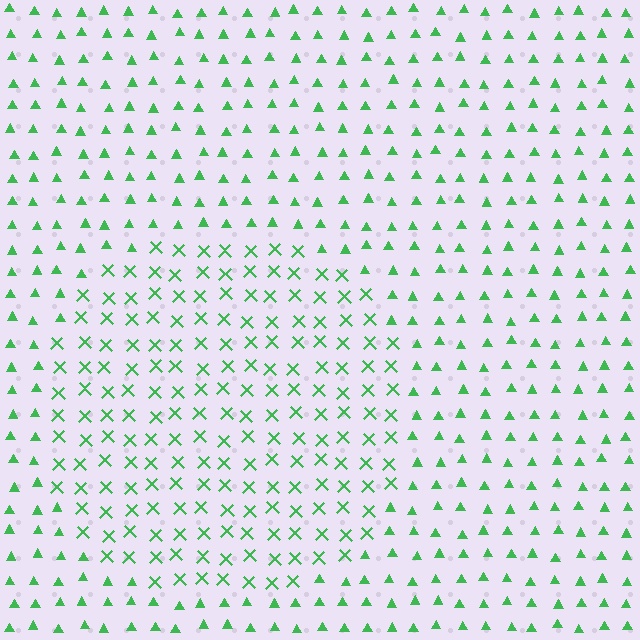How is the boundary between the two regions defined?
The boundary is defined by a change in element shape: X marks inside vs. triangles outside. All elements share the same color and spacing.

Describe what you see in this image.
The image is filled with small green elements arranged in a uniform grid. A circle-shaped region contains X marks, while the surrounding area contains triangles. The boundary is defined purely by the change in element shape.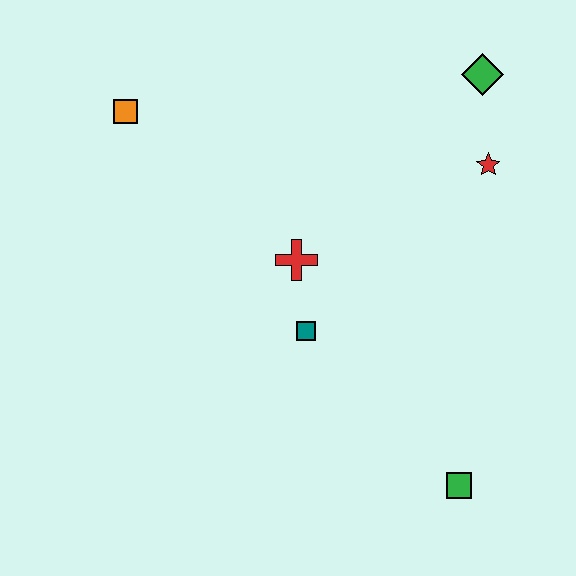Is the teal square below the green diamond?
Yes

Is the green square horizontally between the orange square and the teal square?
No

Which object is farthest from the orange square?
The green square is farthest from the orange square.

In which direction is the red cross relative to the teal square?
The red cross is above the teal square.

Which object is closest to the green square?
The teal square is closest to the green square.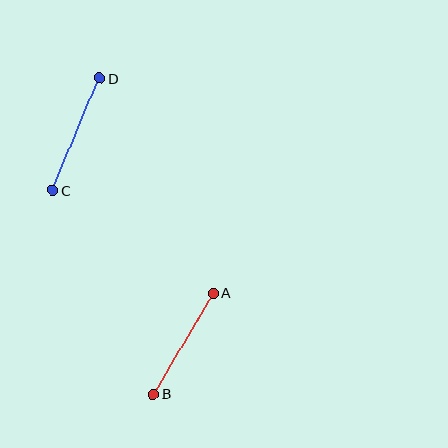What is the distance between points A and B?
The distance is approximately 117 pixels.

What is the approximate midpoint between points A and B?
The midpoint is at approximately (183, 344) pixels.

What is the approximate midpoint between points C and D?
The midpoint is at approximately (76, 134) pixels.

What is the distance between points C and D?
The distance is approximately 121 pixels.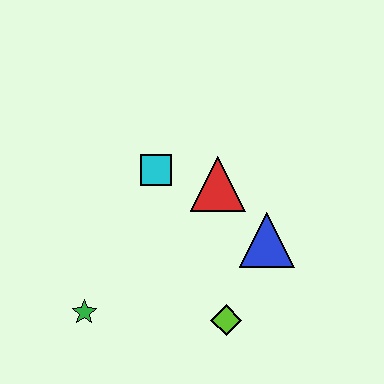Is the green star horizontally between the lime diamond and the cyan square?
No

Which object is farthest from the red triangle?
The green star is farthest from the red triangle.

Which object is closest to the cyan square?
The red triangle is closest to the cyan square.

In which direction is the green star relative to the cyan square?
The green star is below the cyan square.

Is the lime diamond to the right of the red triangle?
Yes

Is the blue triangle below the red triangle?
Yes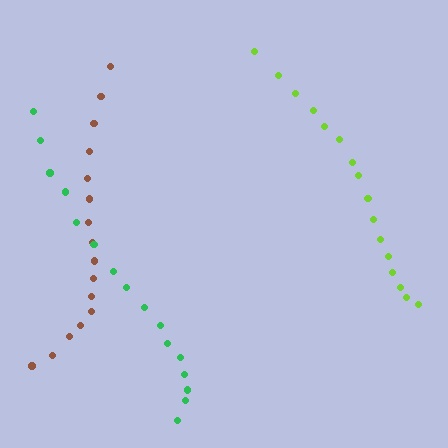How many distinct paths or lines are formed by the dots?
There are 3 distinct paths.